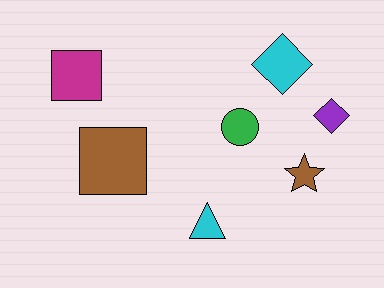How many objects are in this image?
There are 7 objects.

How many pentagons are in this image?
There are no pentagons.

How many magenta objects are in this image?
There is 1 magenta object.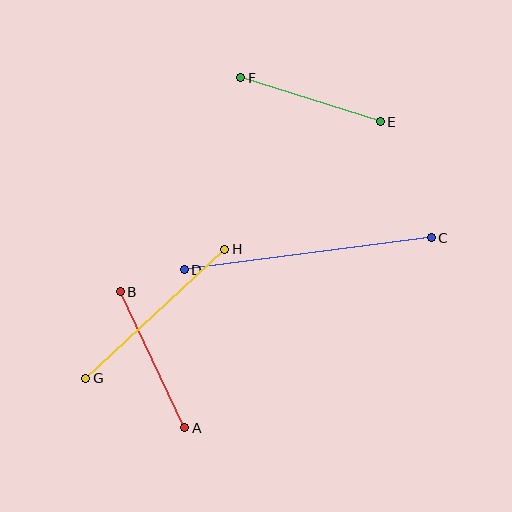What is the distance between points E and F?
The distance is approximately 146 pixels.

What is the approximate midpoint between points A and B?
The midpoint is at approximately (153, 360) pixels.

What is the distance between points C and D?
The distance is approximately 249 pixels.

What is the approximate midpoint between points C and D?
The midpoint is at approximately (308, 254) pixels.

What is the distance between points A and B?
The distance is approximately 150 pixels.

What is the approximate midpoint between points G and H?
The midpoint is at approximately (155, 314) pixels.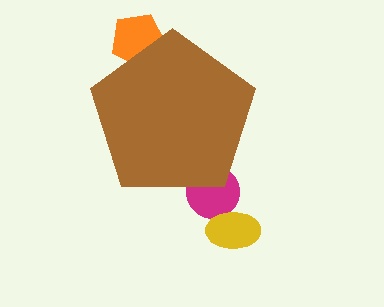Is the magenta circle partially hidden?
Yes, the magenta circle is partially hidden behind the brown pentagon.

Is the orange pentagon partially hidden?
Yes, the orange pentagon is partially hidden behind the brown pentagon.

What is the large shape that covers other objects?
A brown pentagon.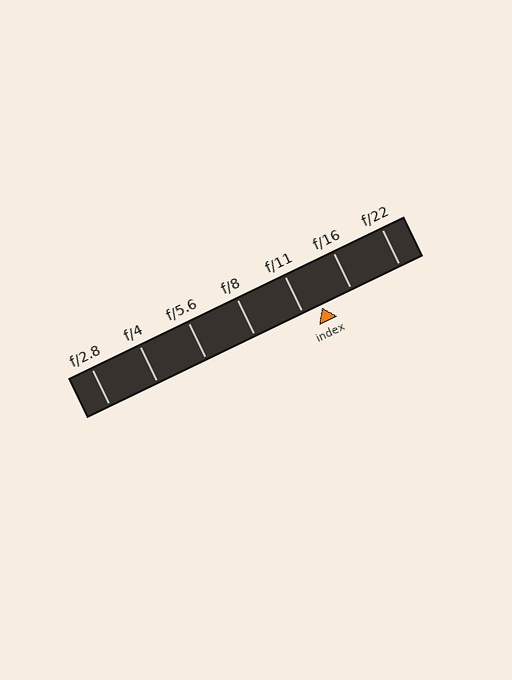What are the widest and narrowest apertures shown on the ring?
The widest aperture shown is f/2.8 and the narrowest is f/22.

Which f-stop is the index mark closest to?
The index mark is closest to f/11.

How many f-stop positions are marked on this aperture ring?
There are 7 f-stop positions marked.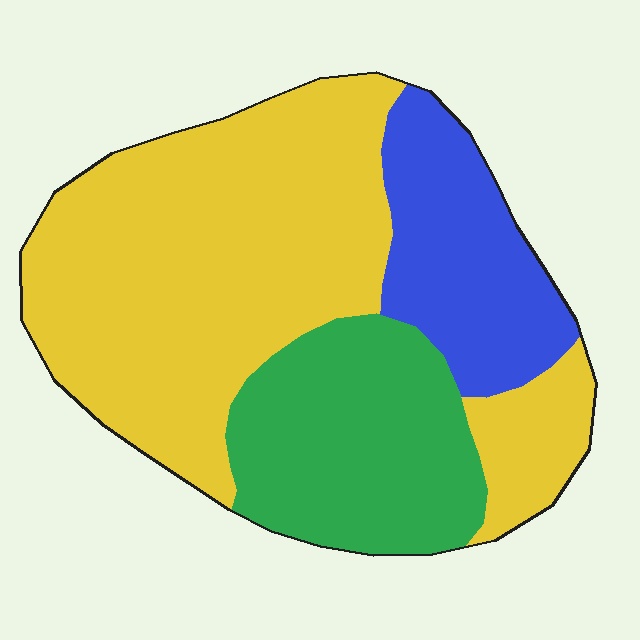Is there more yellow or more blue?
Yellow.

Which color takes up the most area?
Yellow, at roughly 55%.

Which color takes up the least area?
Blue, at roughly 20%.